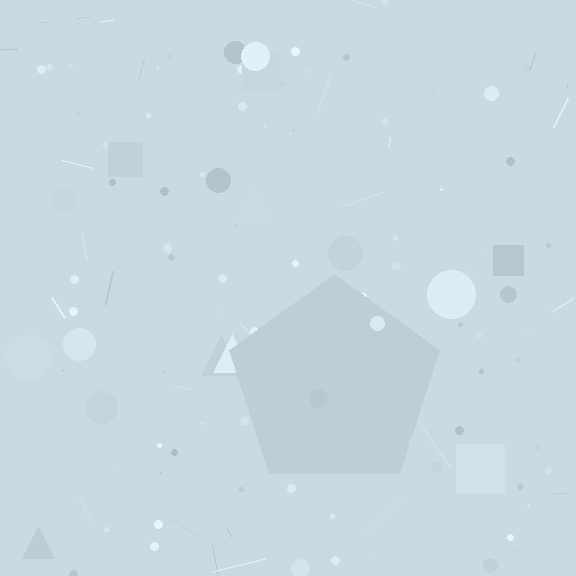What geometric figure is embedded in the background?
A pentagon is embedded in the background.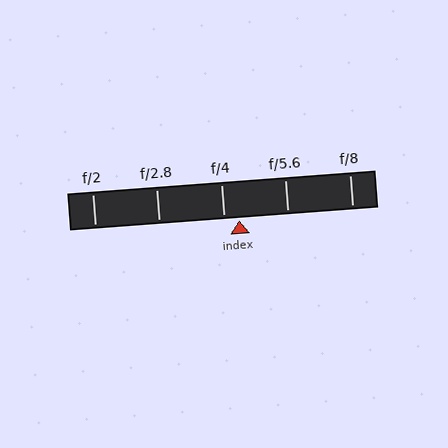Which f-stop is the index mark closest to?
The index mark is closest to f/4.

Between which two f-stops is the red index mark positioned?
The index mark is between f/4 and f/5.6.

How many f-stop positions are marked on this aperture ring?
There are 5 f-stop positions marked.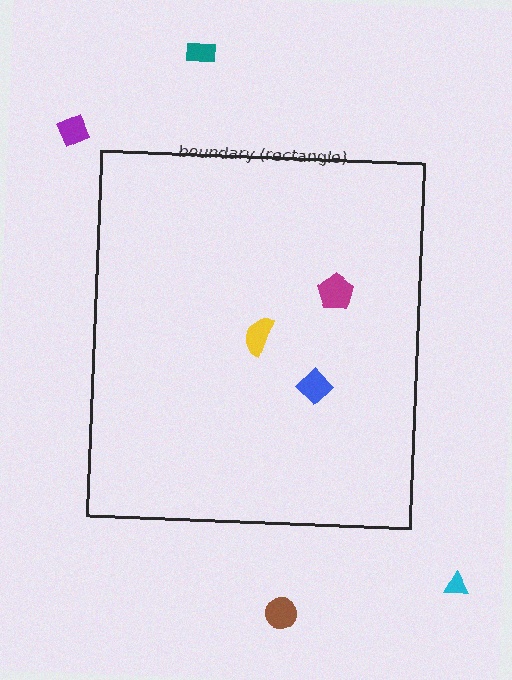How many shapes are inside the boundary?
3 inside, 4 outside.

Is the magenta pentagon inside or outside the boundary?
Inside.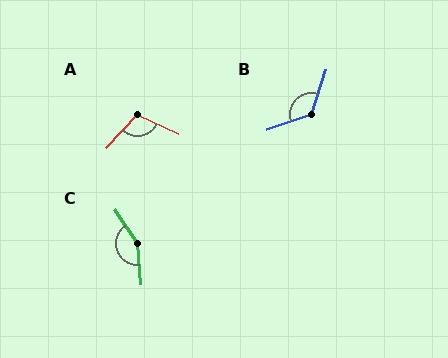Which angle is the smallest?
A, at approximately 108 degrees.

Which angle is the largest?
C, at approximately 152 degrees.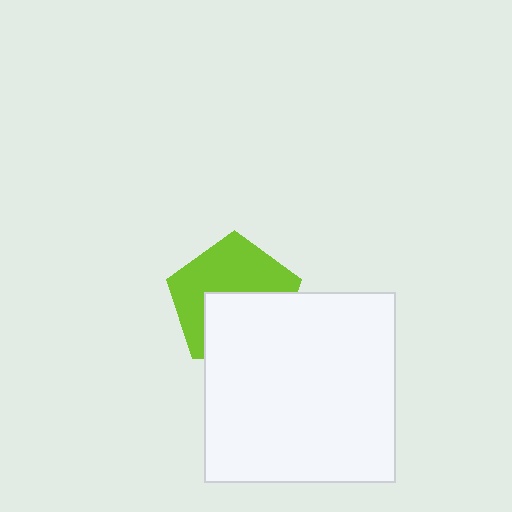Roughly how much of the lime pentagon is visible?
About half of it is visible (roughly 53%).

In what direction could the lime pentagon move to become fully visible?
The lime pentagon could move up. That would shift it out from behind the white square entirely.